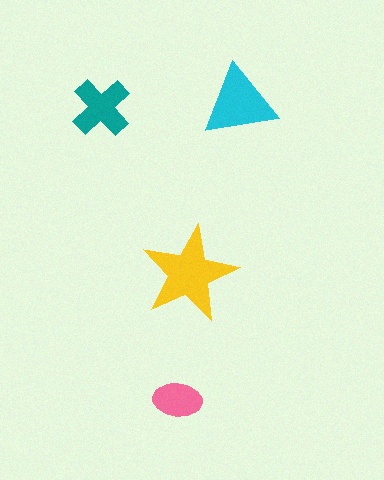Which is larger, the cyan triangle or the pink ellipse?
The cyan triangle.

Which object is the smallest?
The pink ellipse.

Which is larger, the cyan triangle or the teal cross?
The cyan triangle.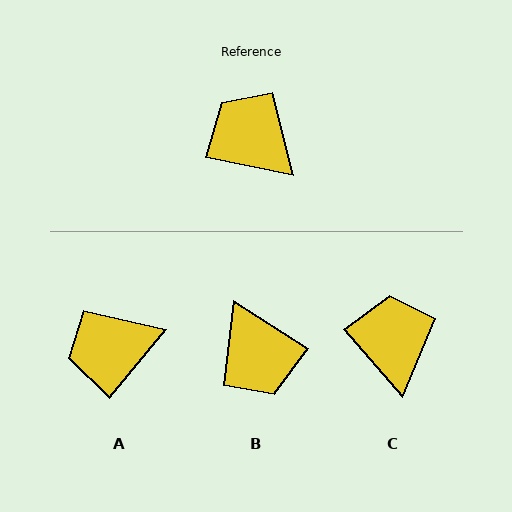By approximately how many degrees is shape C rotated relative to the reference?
Approximately 37 degrees clockwise.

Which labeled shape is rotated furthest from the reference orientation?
B, about 159 degrees away.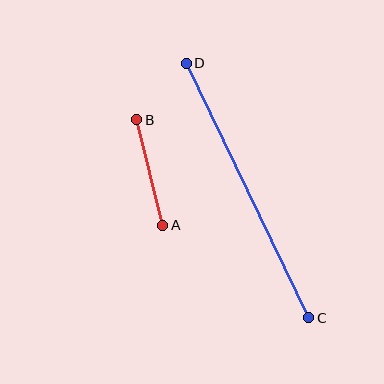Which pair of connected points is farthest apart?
Points C and D are farthest apart.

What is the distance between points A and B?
The distance is approximately 109 pixels.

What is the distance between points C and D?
The distance is approximately 283 pixels.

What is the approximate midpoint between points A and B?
The midpoint is at approximately (150, 173) pixels.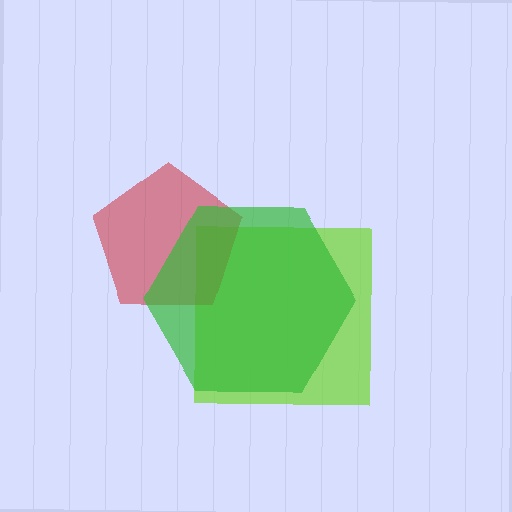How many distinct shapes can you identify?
There are 3 distinct shapes: a lime square, a red pentagon, a green hexagon.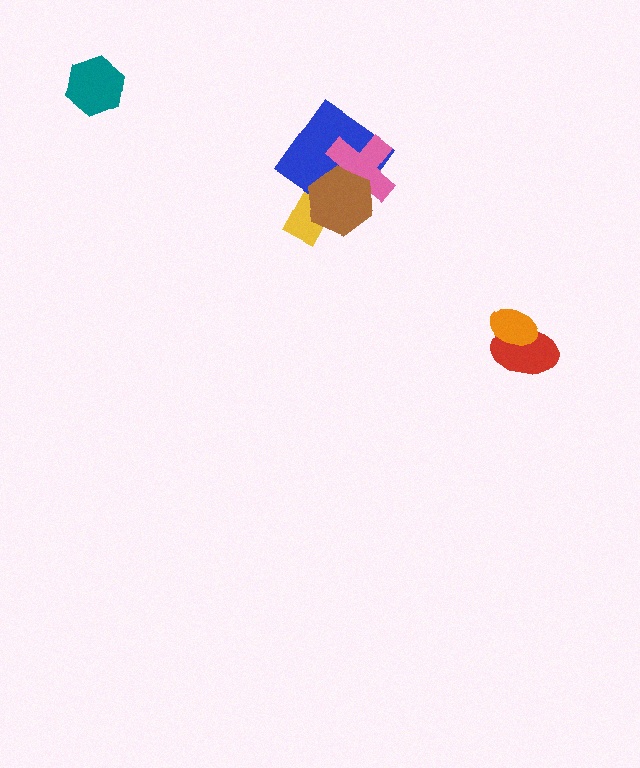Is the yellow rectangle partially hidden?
Yes, it is partially covered by another shape.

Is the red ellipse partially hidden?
Yes, it is partially covered by another shape.